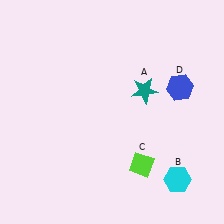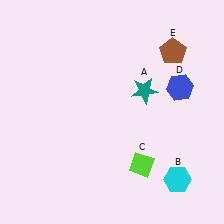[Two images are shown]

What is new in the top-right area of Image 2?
A brown pentagon (E) was added in the top-right area of Image 2.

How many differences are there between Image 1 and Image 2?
There is 1 difference between the two images.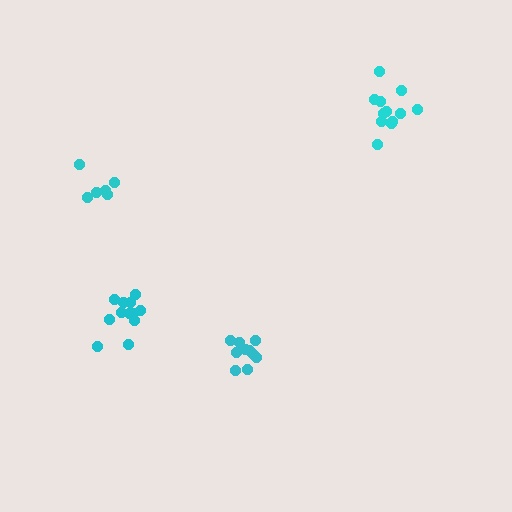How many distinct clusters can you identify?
There are 4 distinct clusters.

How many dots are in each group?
Group 1: 6 dots, Group 2: 10 dots, Group 3: 12 dots, Group 4: 12 dots (40 total).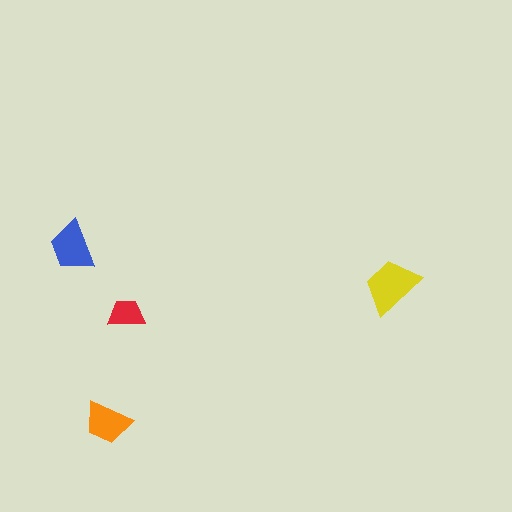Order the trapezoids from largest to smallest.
the yellow one, the blue one, the orange one, the red one.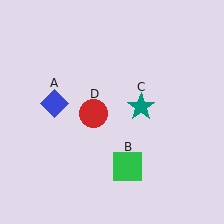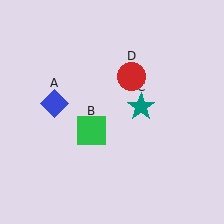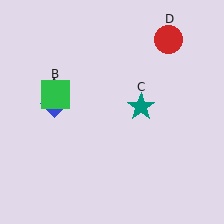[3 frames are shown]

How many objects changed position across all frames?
2 objects changed position: green square (object B), red circle (object D).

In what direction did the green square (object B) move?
The green square (object B) moved up and to the left.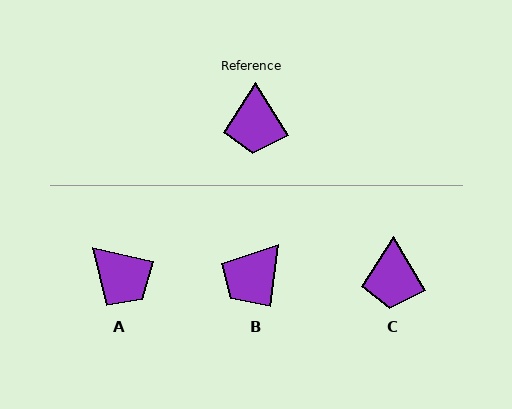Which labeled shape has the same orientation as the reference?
C.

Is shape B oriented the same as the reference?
No, it is off by about 38 degrees.